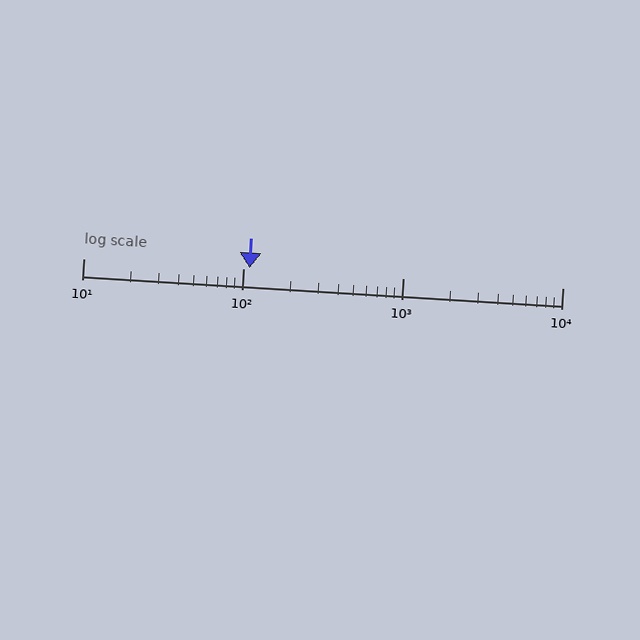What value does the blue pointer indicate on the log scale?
The pointer indicates approximately 110.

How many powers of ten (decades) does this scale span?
The scale spans 3 decades, from 10 to 10000.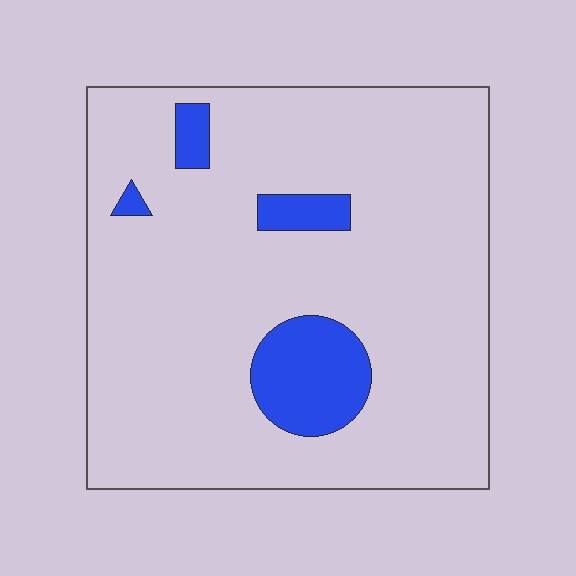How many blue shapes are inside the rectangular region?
4.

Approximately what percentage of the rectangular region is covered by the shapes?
Approximately 10%.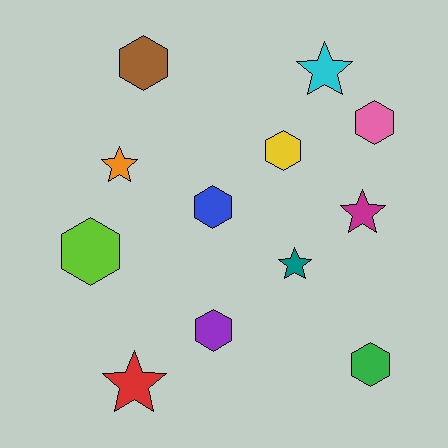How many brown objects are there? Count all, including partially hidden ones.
There is 1 brown object.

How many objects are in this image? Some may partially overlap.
There are 12 objects.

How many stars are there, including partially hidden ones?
There are 5 stars.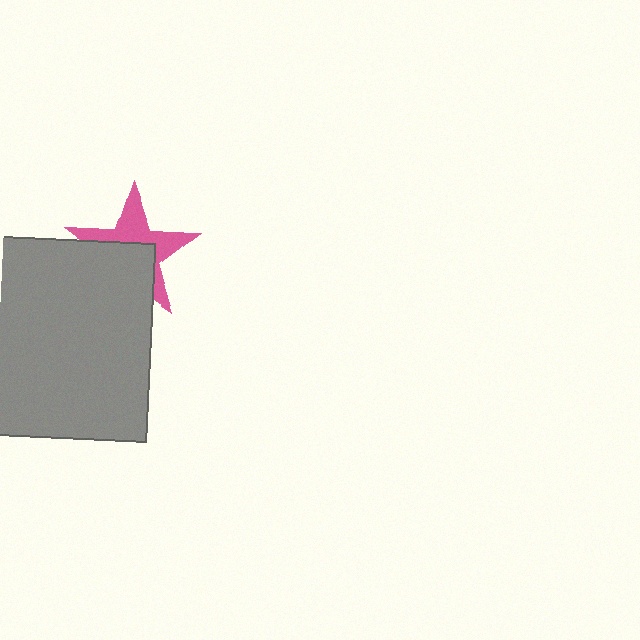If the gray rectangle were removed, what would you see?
You would see the complete pink star.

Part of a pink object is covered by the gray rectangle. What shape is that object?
It is a star.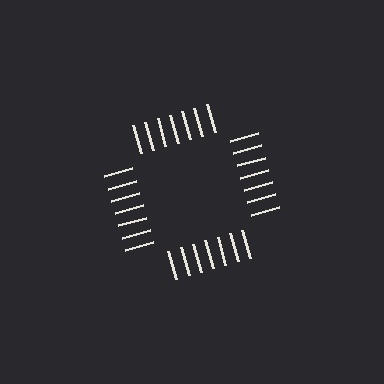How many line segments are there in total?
28 — 7 along each of the 4 edges.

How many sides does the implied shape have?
4 sides — the line-ends trace a square.